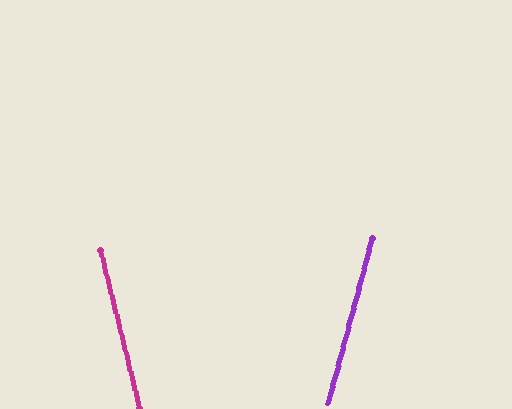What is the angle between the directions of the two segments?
Approximately 29 degrees.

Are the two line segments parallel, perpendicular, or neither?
Neither parallel nor perpendicular — they differ by about 29°.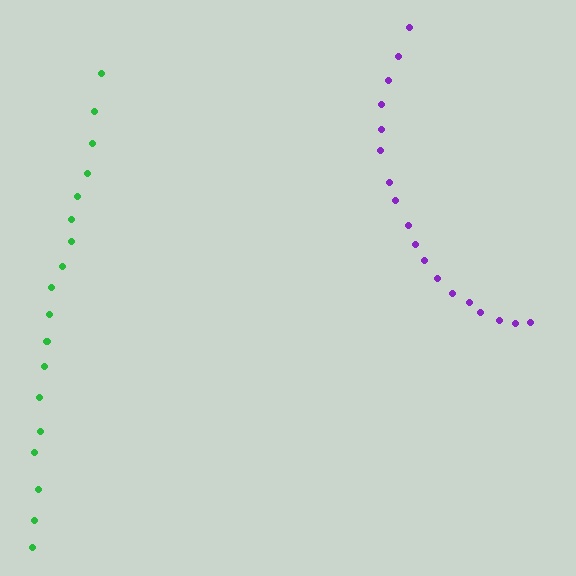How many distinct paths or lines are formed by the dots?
There are 2 distinct paths.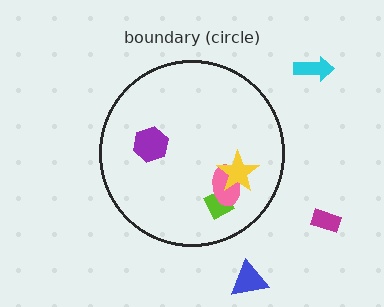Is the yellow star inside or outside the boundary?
Inside.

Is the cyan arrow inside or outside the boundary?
Outside.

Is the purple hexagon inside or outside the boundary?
Inside.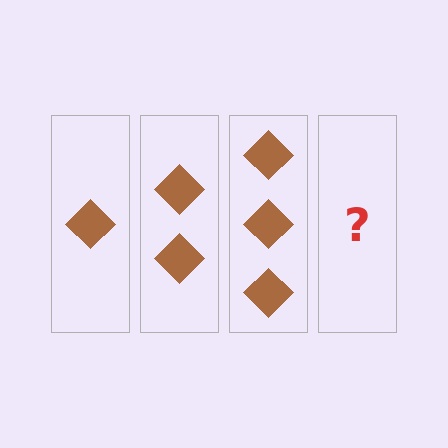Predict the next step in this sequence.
The next step is 4 diamonds.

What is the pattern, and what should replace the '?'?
The pattern is that each step adds one more diamond. The '?' should be 4 diamonds.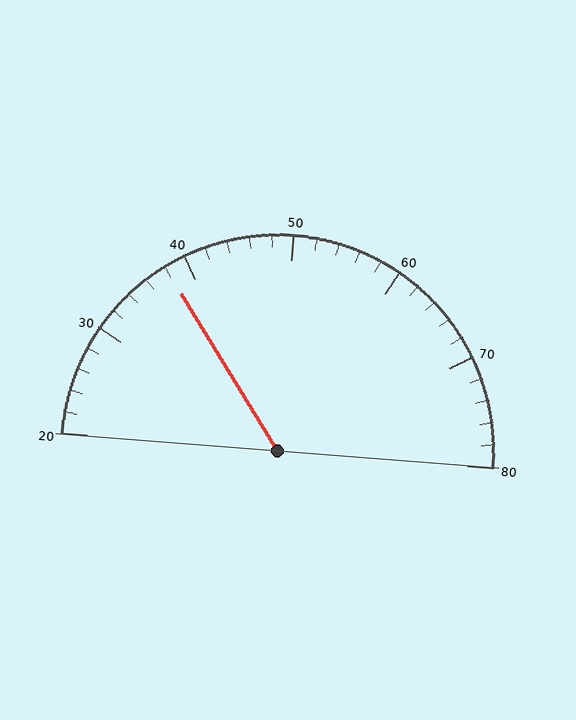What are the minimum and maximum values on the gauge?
The gauge ranges from 20 to 80.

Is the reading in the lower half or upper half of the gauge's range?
The reading is in the lower half of the range (20 to 80).